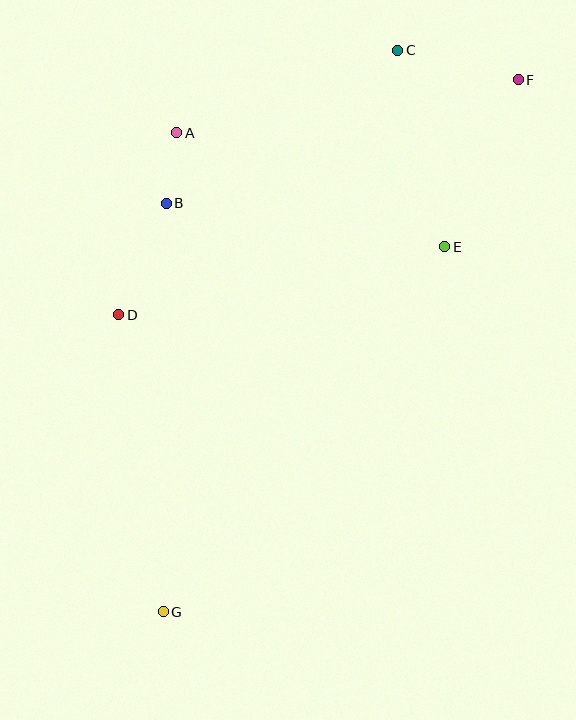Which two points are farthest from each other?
Points F and G are farthest from each other.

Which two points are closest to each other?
Points A and B are closest to each other.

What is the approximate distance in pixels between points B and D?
The distance between B and D is approximately 121 pixels.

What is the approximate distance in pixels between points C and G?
The distance between C and G is approximately 608 pixels.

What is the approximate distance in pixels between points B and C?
The distance between B and C is approximately 278 pixels.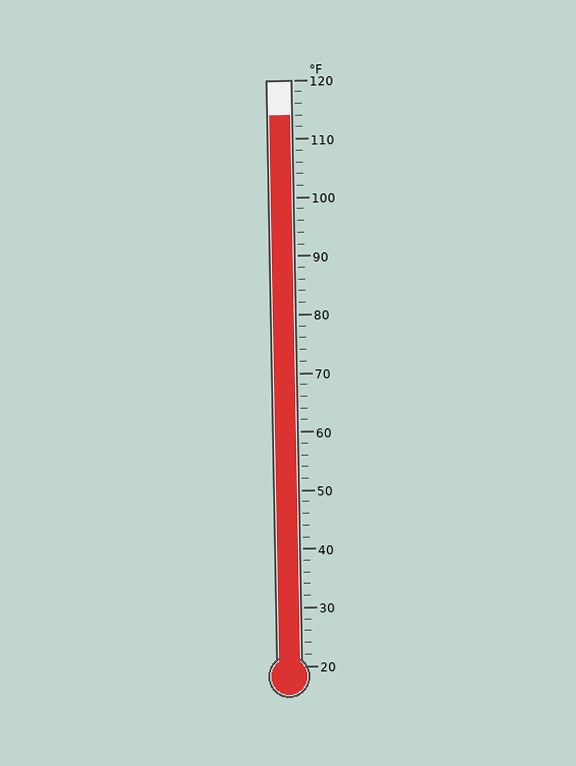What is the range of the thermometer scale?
The thermometer scale ranges from 20°F to 120°F.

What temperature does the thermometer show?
The thermometer shows approximately 114°F.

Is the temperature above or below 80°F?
The temperature is above 80°F.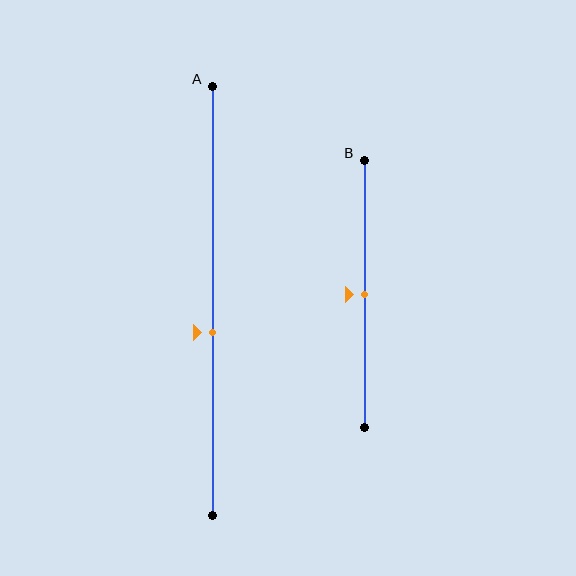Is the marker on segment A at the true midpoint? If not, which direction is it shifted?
No, the marker on segment A is shifted downward by about 7% of the segment length.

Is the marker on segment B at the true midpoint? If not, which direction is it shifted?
Yes, the marker on segment B is at the true midpoint.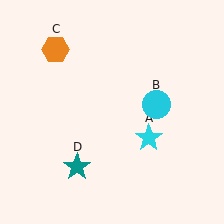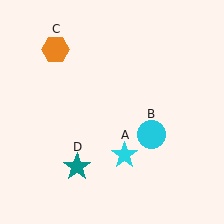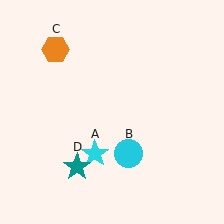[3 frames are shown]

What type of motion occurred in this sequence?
The cyan star (object A), cyan circle (object B) rotated clockwise around the center of the scene.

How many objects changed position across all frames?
2 objects changed position: cyan star (object A), cyan circle (object B).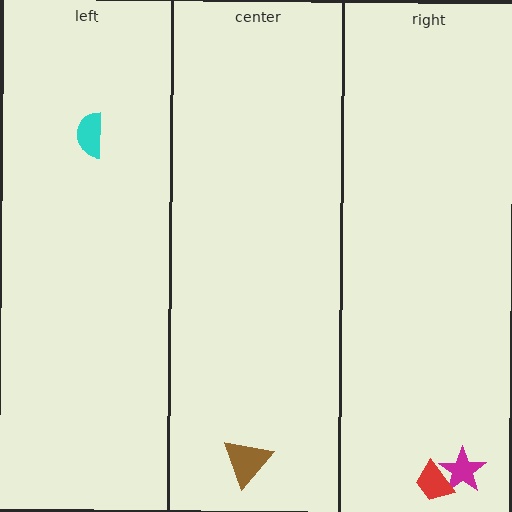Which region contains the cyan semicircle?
The left region.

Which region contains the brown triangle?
The center region.